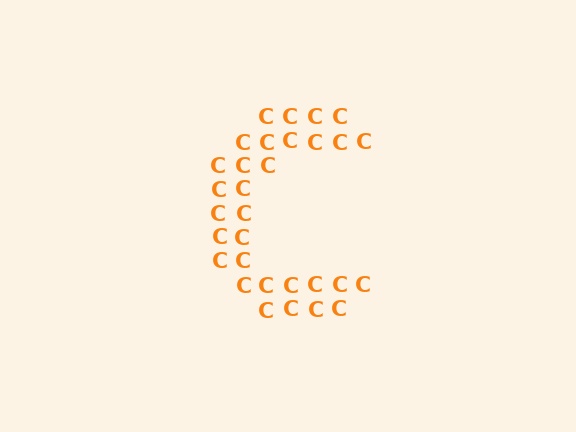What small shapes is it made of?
It is made of small letter C's.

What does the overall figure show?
The overall figure shows the letter C.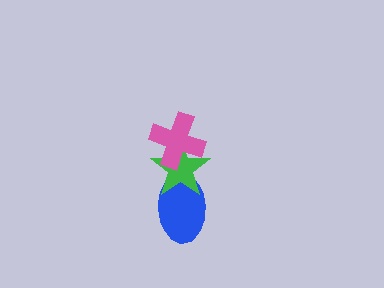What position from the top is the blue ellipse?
The blue ellipse is 3rd from the top.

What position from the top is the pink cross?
The pink cross is 1st from the top.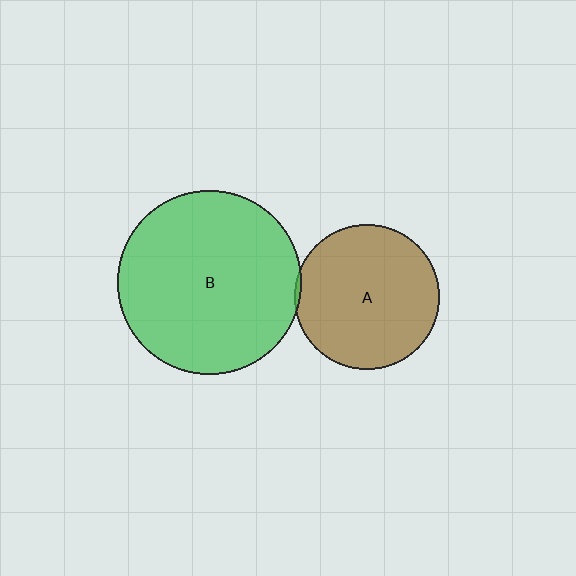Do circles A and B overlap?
Yes.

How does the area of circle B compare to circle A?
Approximately 1.6 times.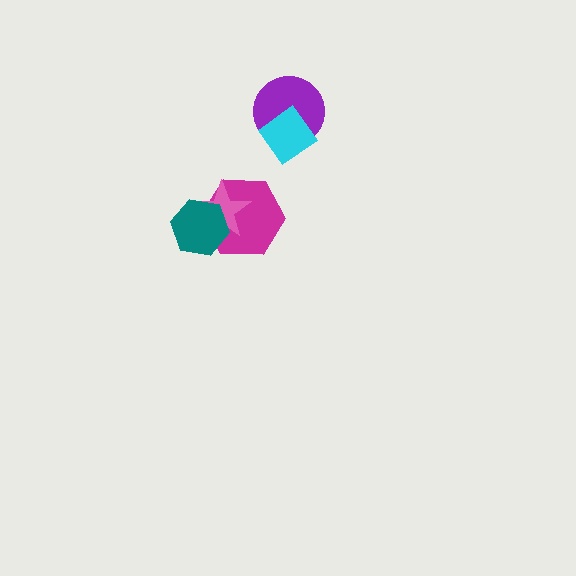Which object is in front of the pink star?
The teal hexagon is in front of the pink star.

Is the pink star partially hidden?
Yes, it is partially covered by another shape.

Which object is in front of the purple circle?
The cyan diamond is in front of the purple circle.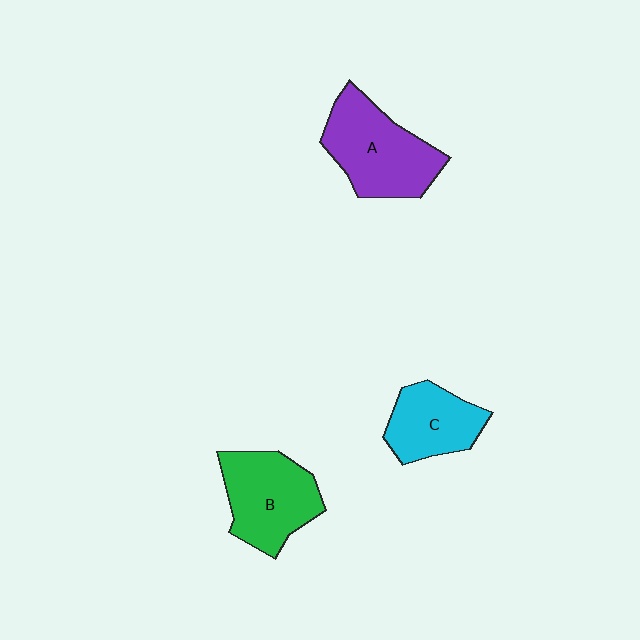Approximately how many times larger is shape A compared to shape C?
Approximately 1.5 times.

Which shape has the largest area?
Shape A (purple).